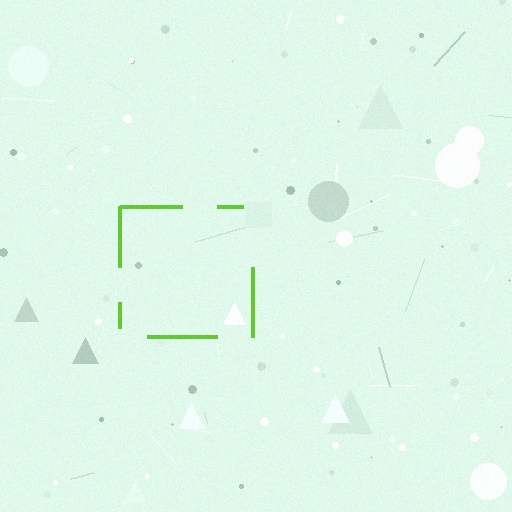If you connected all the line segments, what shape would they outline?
They would outline a square.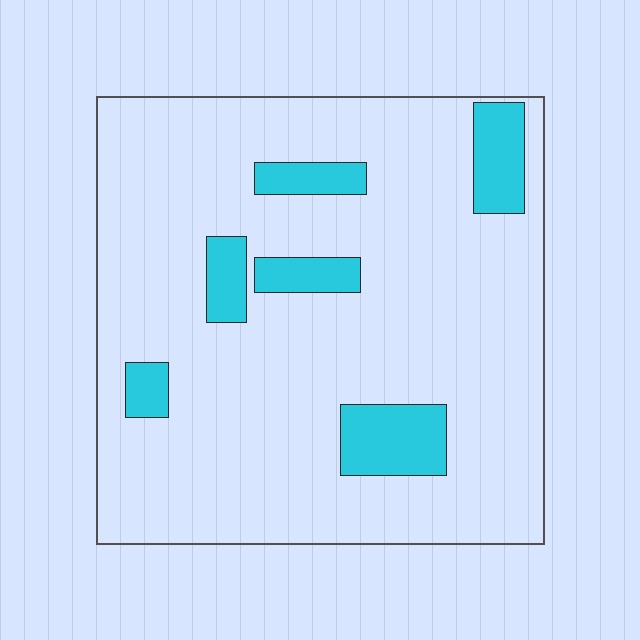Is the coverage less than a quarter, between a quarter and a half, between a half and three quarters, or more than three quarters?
Less than a quarter.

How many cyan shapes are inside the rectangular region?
6.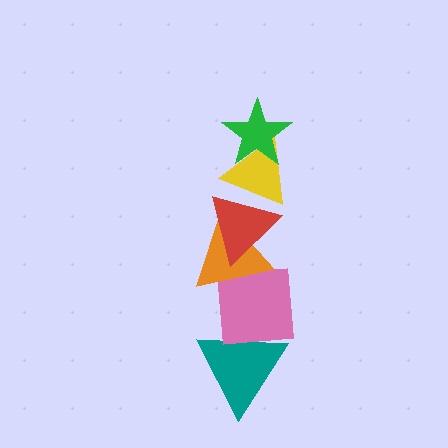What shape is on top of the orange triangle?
The red triangle is on top of the orange triangle.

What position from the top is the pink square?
The pink square is 5th from the top.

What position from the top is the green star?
The green star is 1st from the top.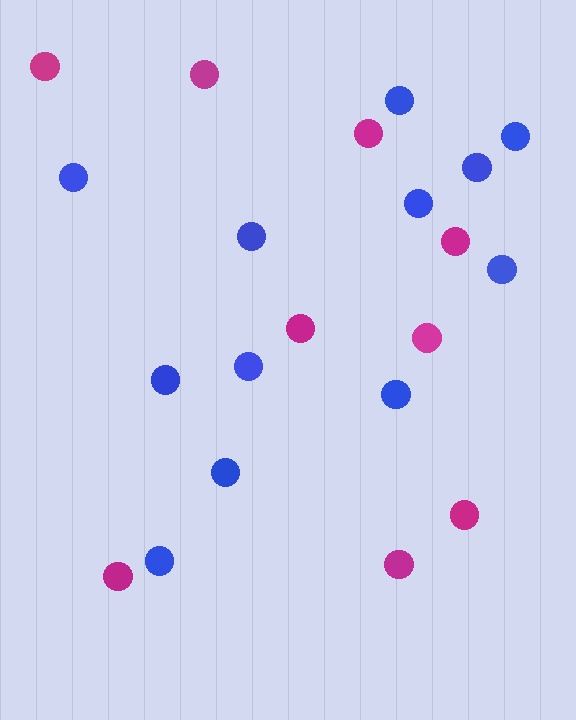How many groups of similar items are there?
There are 2 groups: one group of magenta circles (9) and one group of blue circles (12).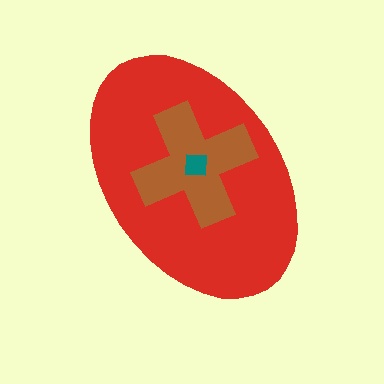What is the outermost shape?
The red ellipse.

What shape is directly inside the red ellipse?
The brown cross.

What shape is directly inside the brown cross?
The teal square.